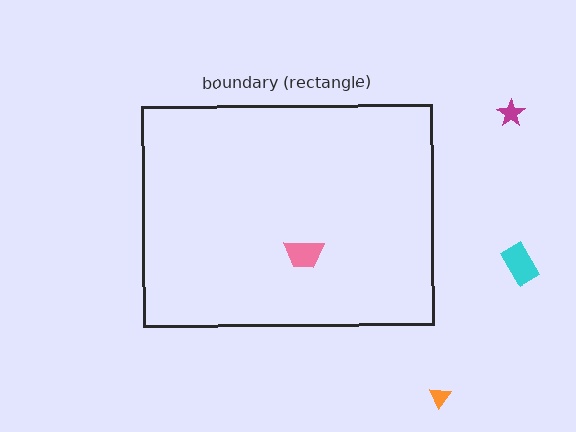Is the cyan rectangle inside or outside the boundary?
Outside.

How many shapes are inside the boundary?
1 inside, 3 outside.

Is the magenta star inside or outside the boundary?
Outside.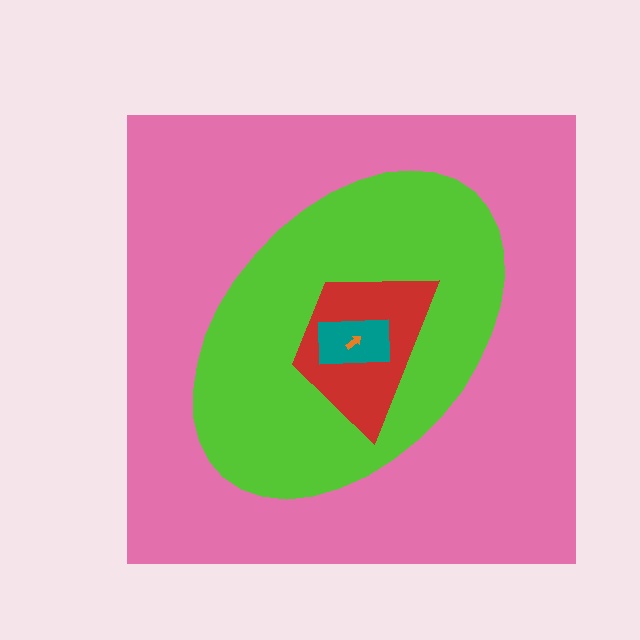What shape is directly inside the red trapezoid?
The teal rectangle.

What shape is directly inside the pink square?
The lime ellipse.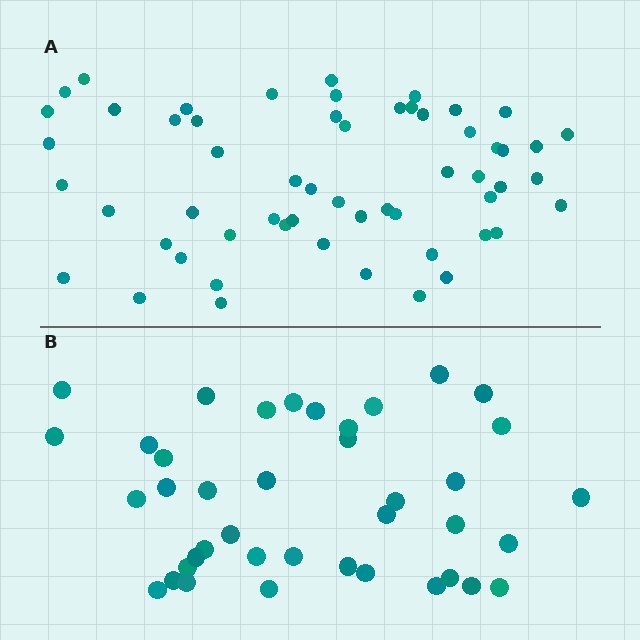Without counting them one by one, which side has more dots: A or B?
Region A (the top region) has more dots.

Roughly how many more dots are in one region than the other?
Region A has approximately 15 more dots than region B.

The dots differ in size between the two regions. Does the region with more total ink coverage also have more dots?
No. Region B has more total ink coverage because its dots are larger, but region A actually contains more individual dots. Total area can be misleading — the number of items is what matters here.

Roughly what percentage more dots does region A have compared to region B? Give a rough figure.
About 40% more.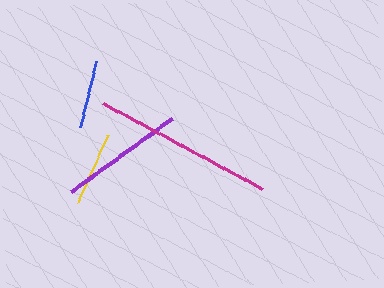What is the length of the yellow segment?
The yellow segment is approximately 73 pixels long.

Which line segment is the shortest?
The blue line is the shortest at approximately 68 pixels.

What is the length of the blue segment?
The blue segment is approximately 68 pixels long.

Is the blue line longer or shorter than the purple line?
The purple line is longer than the blue line.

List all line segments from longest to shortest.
From longest to shortest: magenta, purple, yellow, blue.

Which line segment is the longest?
The magenta line is the longest at approximately 182 pixels.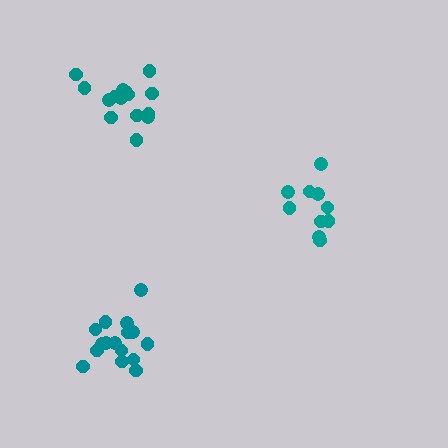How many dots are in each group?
Group 1: 16 dots, Group 2: 10 dots, Group 3: 15 dots (41 total).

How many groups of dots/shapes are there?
There are 3 groups.